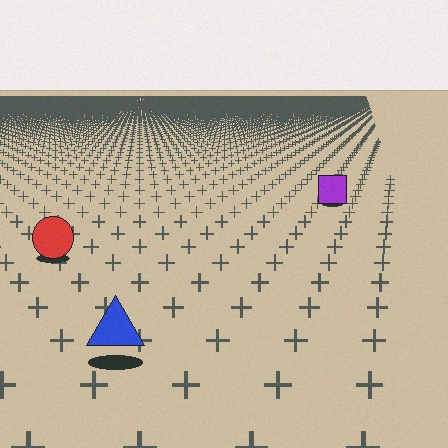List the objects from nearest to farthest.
From nearest to farthest: the blue triangle, the red circle, the purple square.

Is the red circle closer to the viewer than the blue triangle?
No. The blue triangle is closer — you can tell from the texture gradient: the ground texture is coarser near it.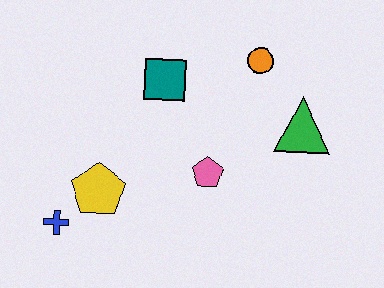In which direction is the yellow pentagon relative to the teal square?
The yellow pentagon is below the teal square.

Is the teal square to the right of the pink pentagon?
No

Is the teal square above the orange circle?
No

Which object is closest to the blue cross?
The yellow pentagon is closest to the blue cross.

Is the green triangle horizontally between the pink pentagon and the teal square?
No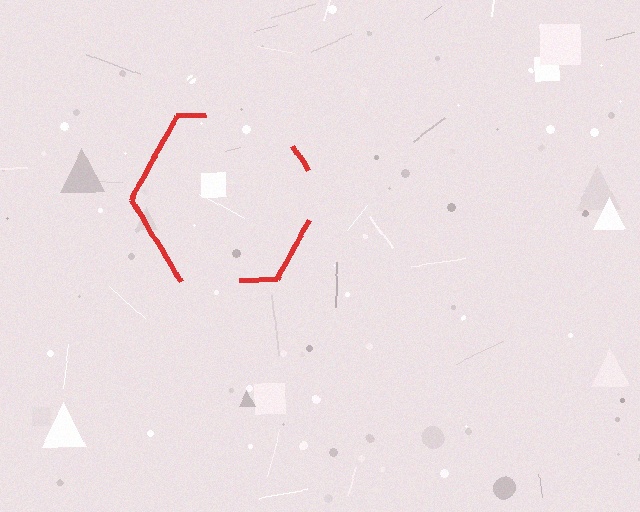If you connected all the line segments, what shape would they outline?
They would outline a hexagon.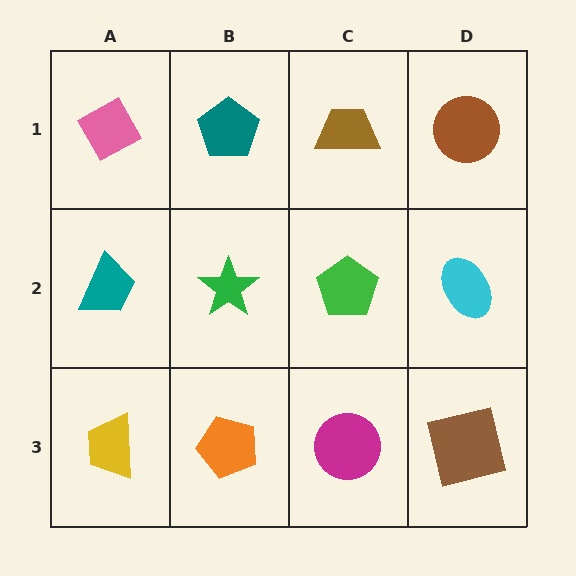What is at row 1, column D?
A brown circle.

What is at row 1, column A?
A pink diamond.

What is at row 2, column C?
A green pentagon.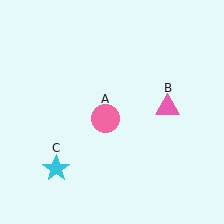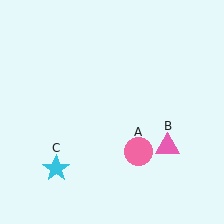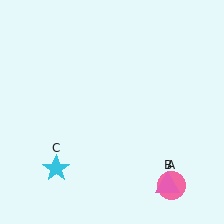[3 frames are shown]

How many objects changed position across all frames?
2 objects changed position: pink circle (object A), pink triangle (object B).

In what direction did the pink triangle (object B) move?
The pink triangle (object B) moved down.